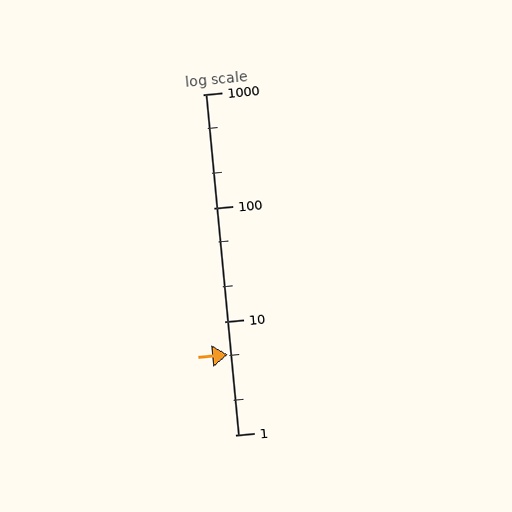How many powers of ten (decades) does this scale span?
The scale spans 3 decades, from 1 to 1000.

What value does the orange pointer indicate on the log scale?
The pointer indicates approximately 5.1.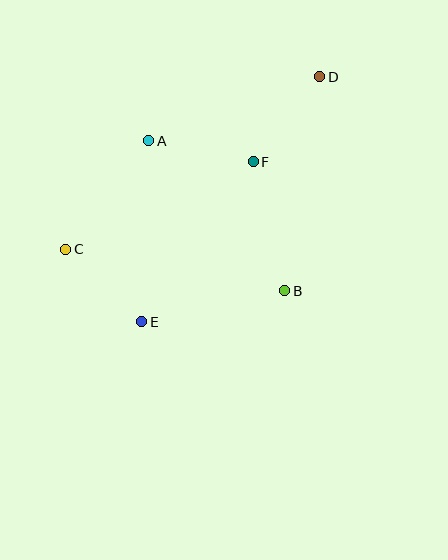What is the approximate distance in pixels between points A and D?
The distance between A and D is approximately 183 pixels.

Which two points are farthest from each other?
Points C and D are farthest from each other.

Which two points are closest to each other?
Points C and E are closest to each other.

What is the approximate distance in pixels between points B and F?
The distance between B and F is approximately 133 pixels.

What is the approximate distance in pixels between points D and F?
The distance between D and F is approximately 108 pixels.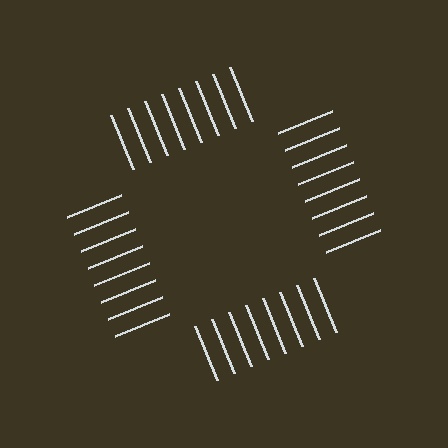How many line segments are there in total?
32 — 8 along each of the 4 edges.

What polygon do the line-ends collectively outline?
An illusory square — the line segments terminate on its edges but no continuous stroke is drawn.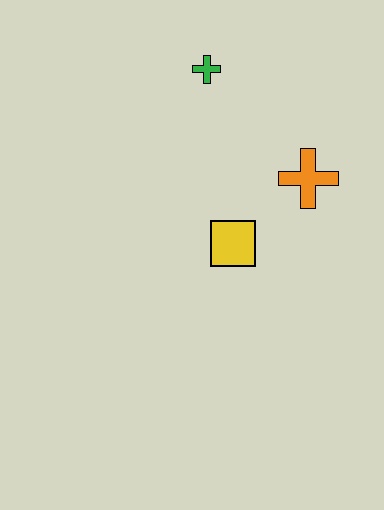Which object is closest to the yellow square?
The orange cross is closest to the yellow square.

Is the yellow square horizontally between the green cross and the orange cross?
Yes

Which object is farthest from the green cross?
The yellow square is farthest from the green cross.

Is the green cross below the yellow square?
No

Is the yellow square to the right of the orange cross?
No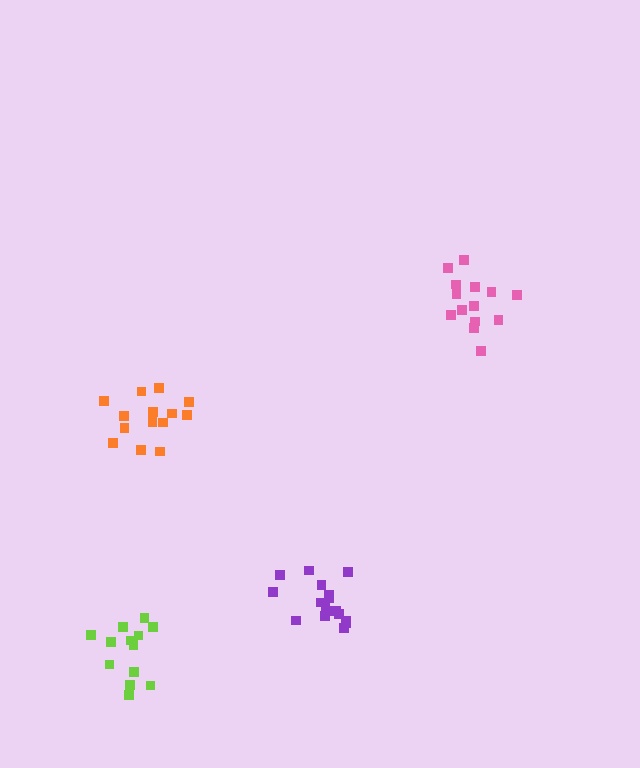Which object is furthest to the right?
The pink cluster is rightmost.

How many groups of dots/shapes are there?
There are 4 groups.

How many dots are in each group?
Group 1: 14 dots, Group 2: 13 dots, Group 3: 17 dots, Group 4: 14 dots (58 total).